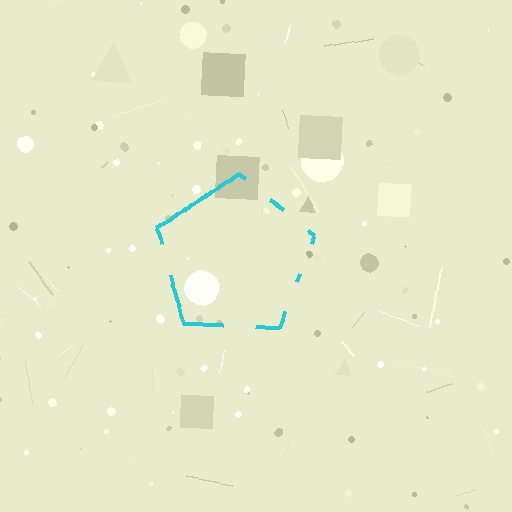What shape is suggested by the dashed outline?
The dashed outline suggests a pentagon.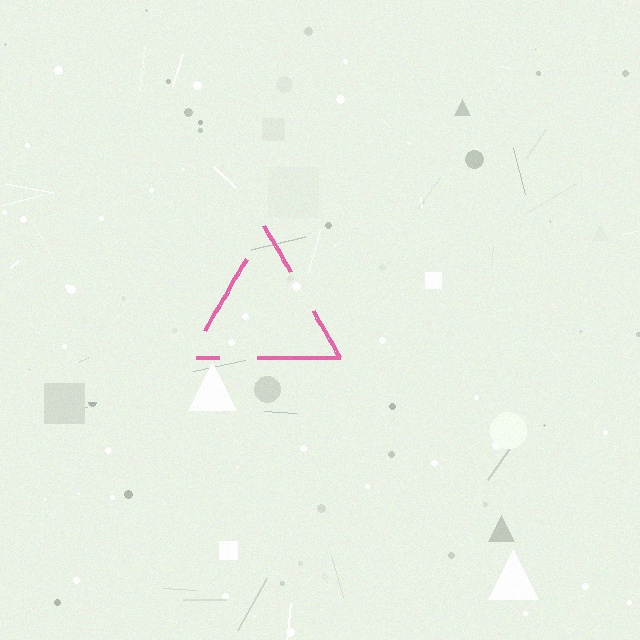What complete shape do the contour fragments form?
The contour fragments form a triangle.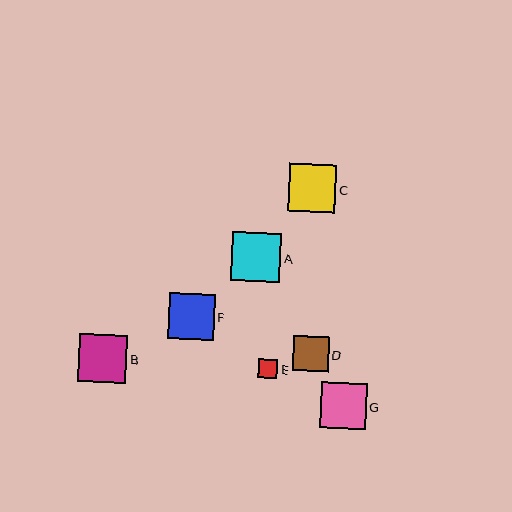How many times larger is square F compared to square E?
Square F is approximately 2.4 times the size of square E.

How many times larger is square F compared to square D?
Square F is approximately 1.3 times the size of square D.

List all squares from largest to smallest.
From largest to smallest: A, B, C, F, G, D, E.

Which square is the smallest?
Square E is the smallest with a size of approximately 19 pixels.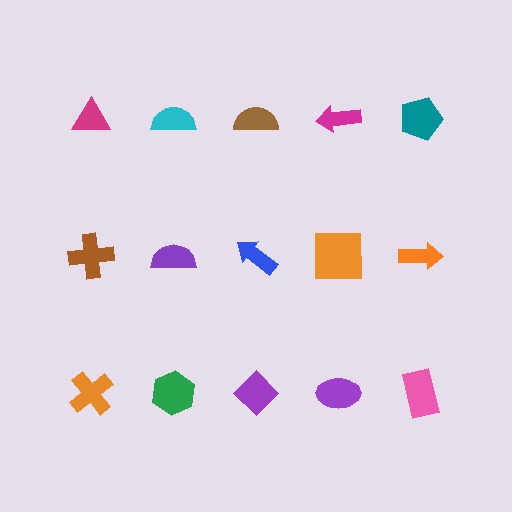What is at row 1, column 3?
A brown semicircle.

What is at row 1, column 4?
A magenta arrow.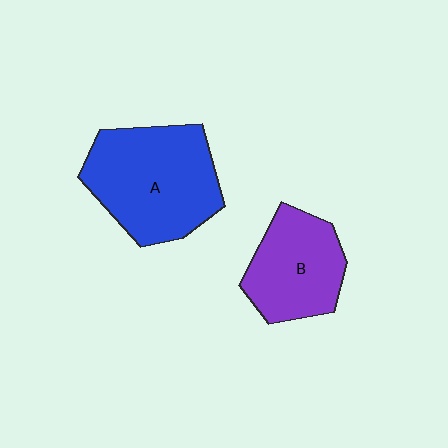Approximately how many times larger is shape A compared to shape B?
Approximately 1.5 times.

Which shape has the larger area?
Shape A (blue).